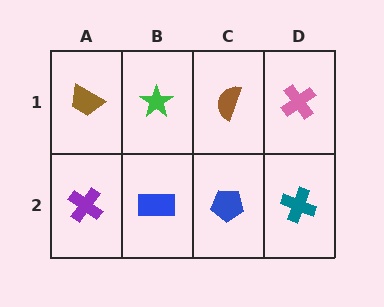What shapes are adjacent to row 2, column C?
A brown semicircle (row 1, column C), a blue rectangle (row 2, column B), a teal cross (row 2, column D).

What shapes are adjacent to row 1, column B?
A blue rectangle (row 2, column B), a brown trapezoid (row 1, column A), a brown semicircle (row 1, column C).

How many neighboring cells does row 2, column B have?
3.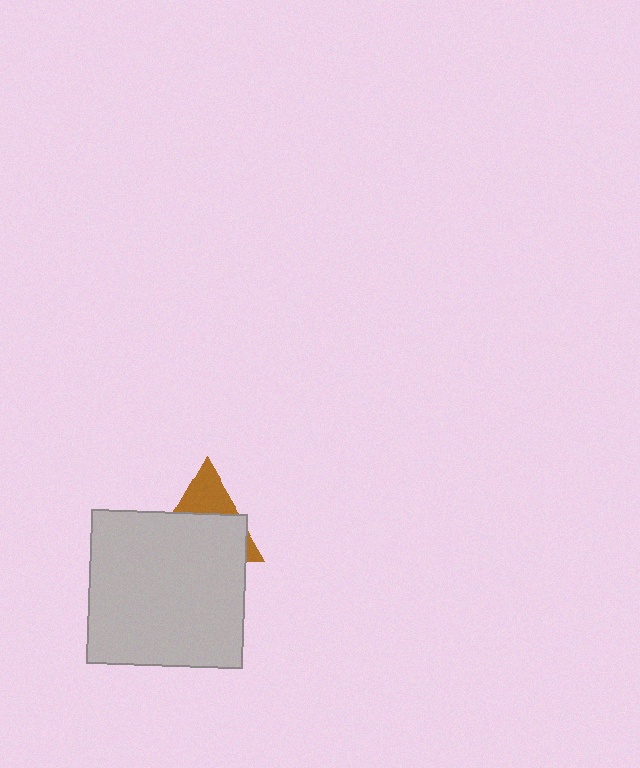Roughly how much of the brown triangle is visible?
A small part of it is visible (roughly 35%).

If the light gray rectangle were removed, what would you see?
You would see the complete brown triangle.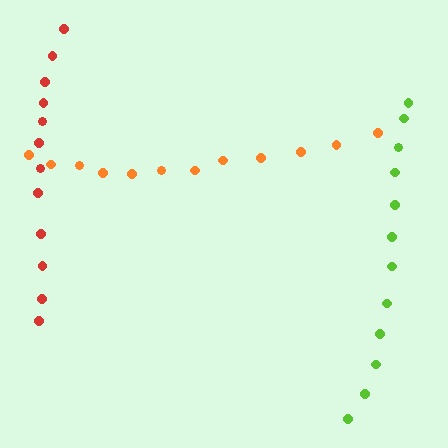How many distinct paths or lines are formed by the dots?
There are 3 distinct paths.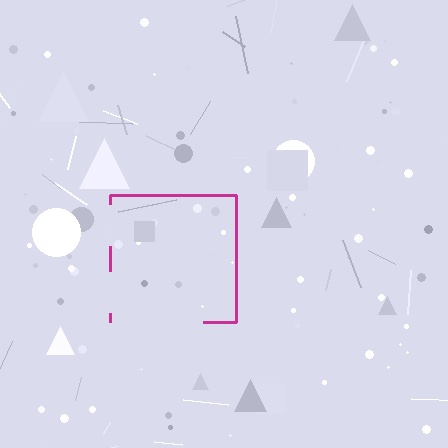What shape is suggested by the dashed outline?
The dashed outline suggests a square.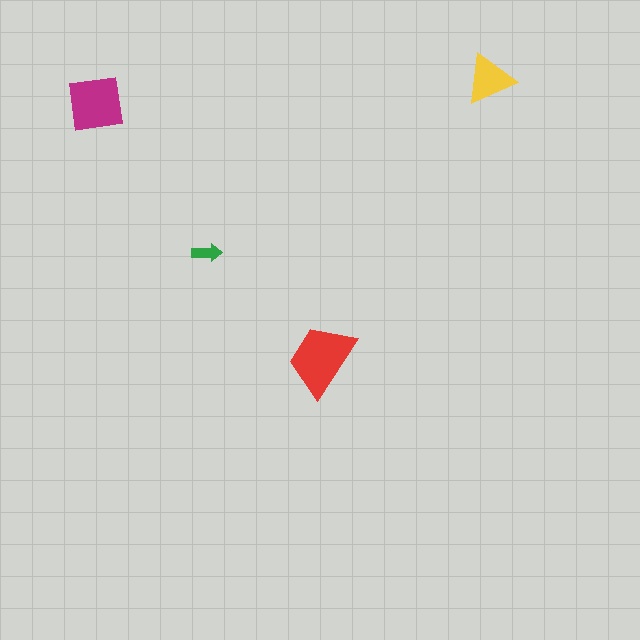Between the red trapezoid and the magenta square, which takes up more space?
The red trapezoid.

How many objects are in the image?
There are 4 objects in the image.